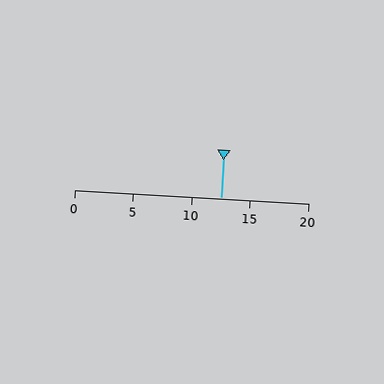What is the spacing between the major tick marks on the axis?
The major ticks are spaced 5 apart.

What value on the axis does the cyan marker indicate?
The marker indicates approximately 12.5.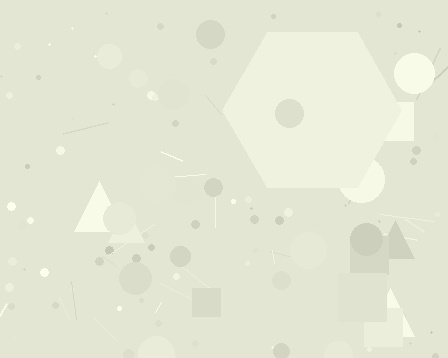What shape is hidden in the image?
A hexagon is hidden in the image.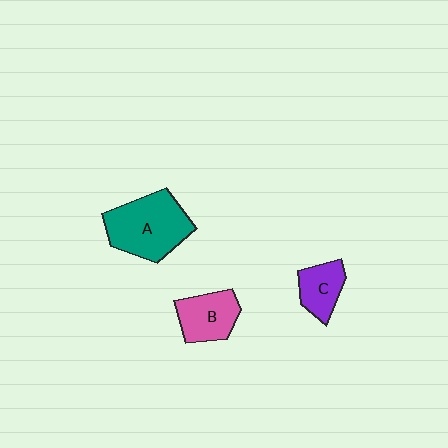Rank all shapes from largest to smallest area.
From largest to smallest: A (teal), B (pink), C (purple).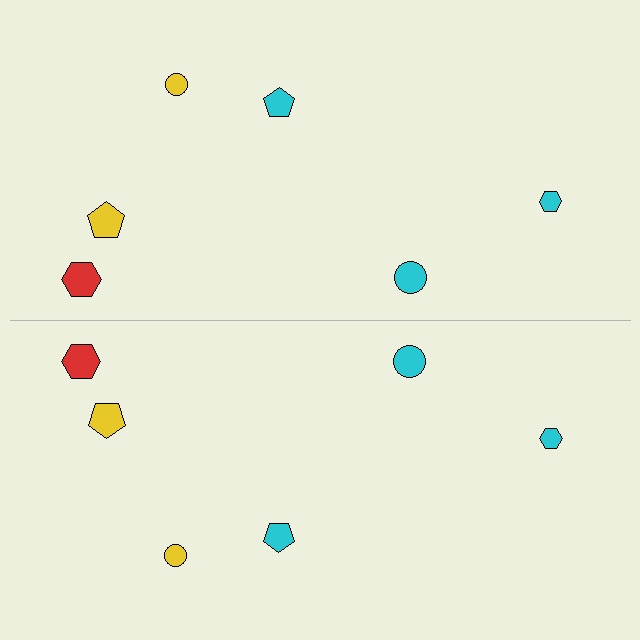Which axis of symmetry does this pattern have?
The pattern has a horizontal axis of symmetry running through the center of the image.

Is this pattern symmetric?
Yes, this pattern has bilateral (reflection) symmetry.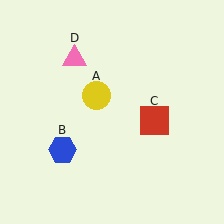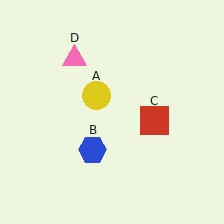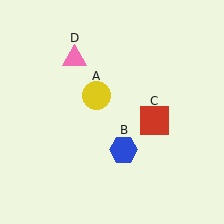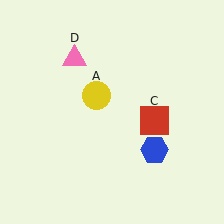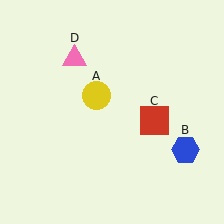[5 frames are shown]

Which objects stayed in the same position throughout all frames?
Yellow circle (object A) and red square (object C) and pink triangle (object D) remained stationary.